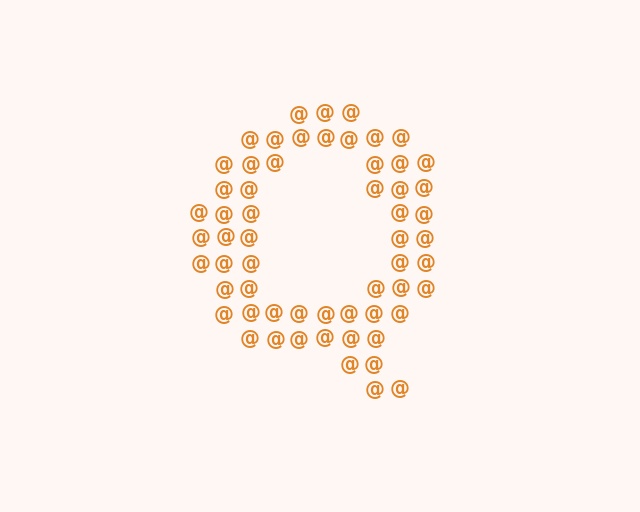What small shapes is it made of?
It is made of small at signs.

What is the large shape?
The large shape is the letter Q.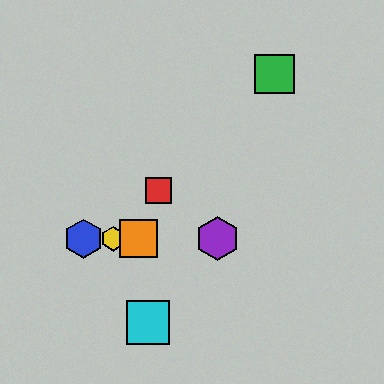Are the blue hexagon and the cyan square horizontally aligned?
No, the blue hexagon is at y≈239 and the cyan square is at y≈322.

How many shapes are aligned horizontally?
4 shapes (the blue hexagon, the yellow hexagon, the purple hexagon, the orange square) are aligned horizontally.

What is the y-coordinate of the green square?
The green square is at y≈74.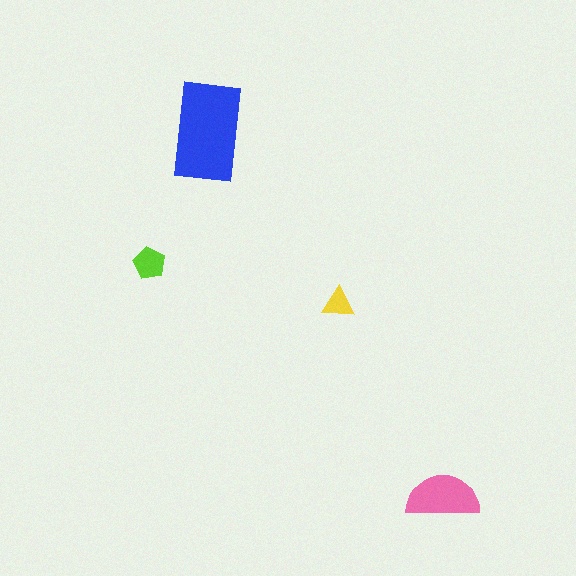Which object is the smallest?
The yellow triangle.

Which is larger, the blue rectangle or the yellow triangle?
The blue rectangle.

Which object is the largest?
The blue rectangle.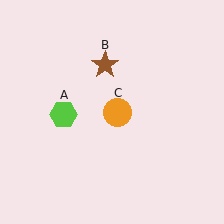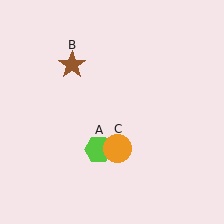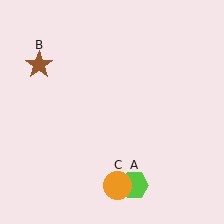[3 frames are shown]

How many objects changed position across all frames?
3 objects changed position: lime hexagon (object A), brown star (object B), orange circle (object C).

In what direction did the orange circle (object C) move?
The orange circle (object C) moved down.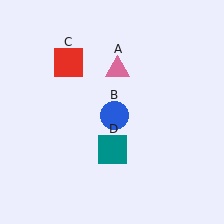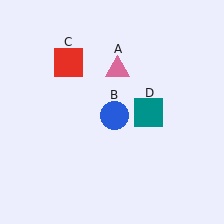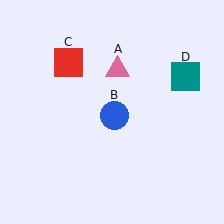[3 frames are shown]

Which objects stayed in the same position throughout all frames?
Pink triangle (object A) and blue circle (object B) and red square (object C) remained stationary.